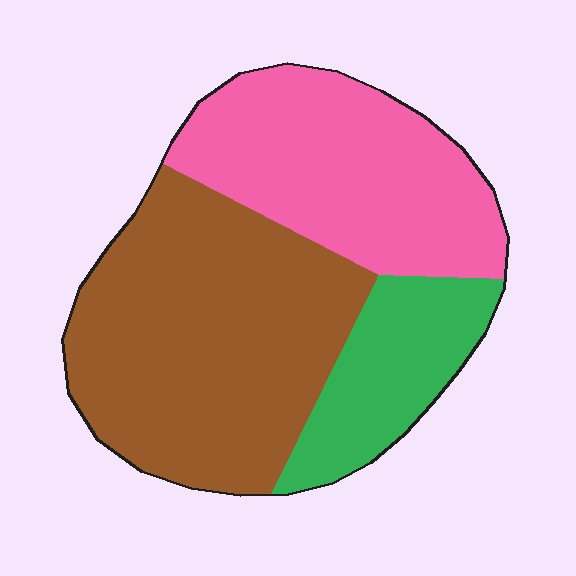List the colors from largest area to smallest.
From largest to smallest: brown, pink, green.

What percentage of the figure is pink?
Pink takes up about one third (1/3) of the figure.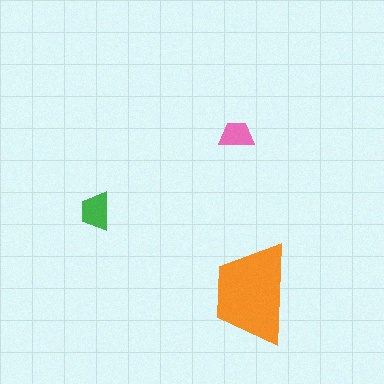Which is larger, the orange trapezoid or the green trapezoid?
The orange one.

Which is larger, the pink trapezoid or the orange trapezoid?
The orange one.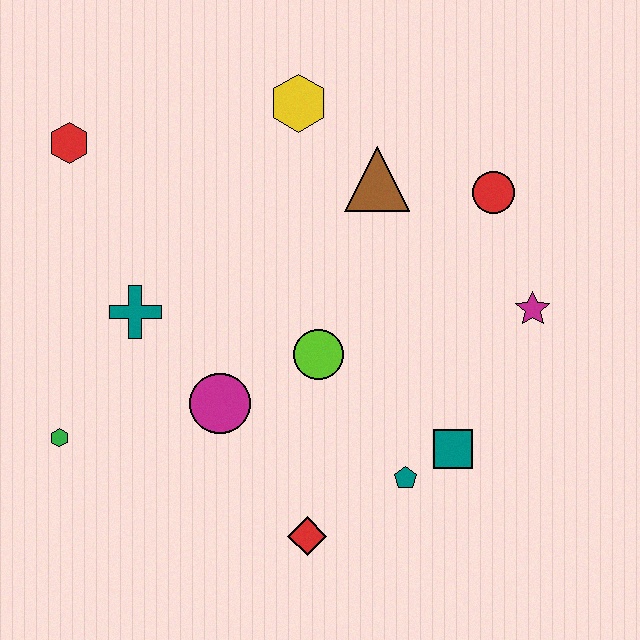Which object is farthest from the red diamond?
The red hexagon is farthest from the red diamond.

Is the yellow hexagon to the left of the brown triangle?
Yes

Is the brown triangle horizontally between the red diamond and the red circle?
Yes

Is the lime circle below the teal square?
No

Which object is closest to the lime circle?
The magenta circle is closest to the lime circle.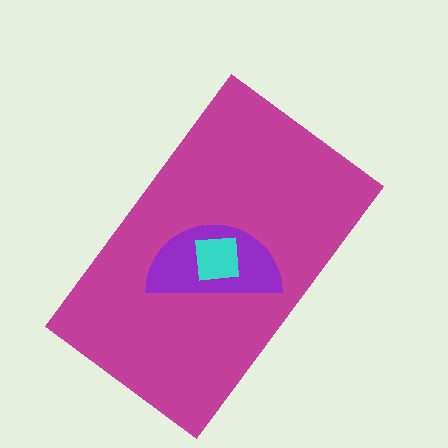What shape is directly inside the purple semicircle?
The cyan square.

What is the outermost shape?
The magenta rectangle.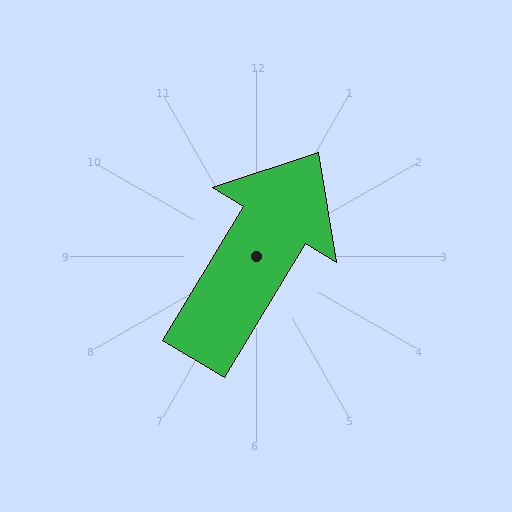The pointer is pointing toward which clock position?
Roughly 1 o'clock.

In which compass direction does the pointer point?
Northeast.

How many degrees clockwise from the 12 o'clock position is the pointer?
Approximately 31 degrees.